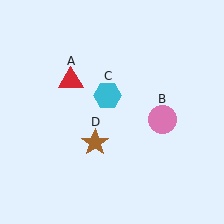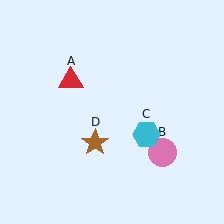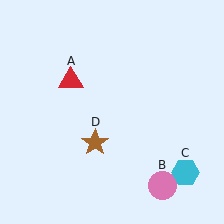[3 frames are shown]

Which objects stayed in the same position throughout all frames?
Red triangle (object A) and brown star (object D) remained stationary.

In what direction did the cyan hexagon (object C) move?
The cyan hexagon (object C) moved down and to the right.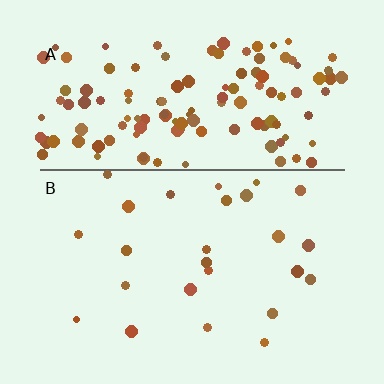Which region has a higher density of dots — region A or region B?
A (the top).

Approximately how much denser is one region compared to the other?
Approximately 5.2× — region A over region B.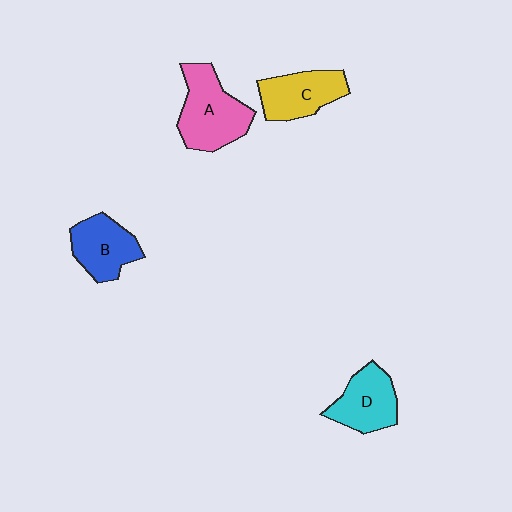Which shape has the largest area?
Shape A (pink).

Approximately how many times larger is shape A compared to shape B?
Approximately 1.3 times.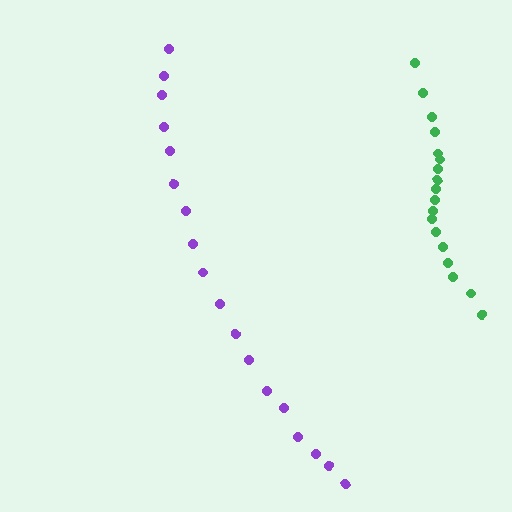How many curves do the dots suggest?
There are 2 distinct paths.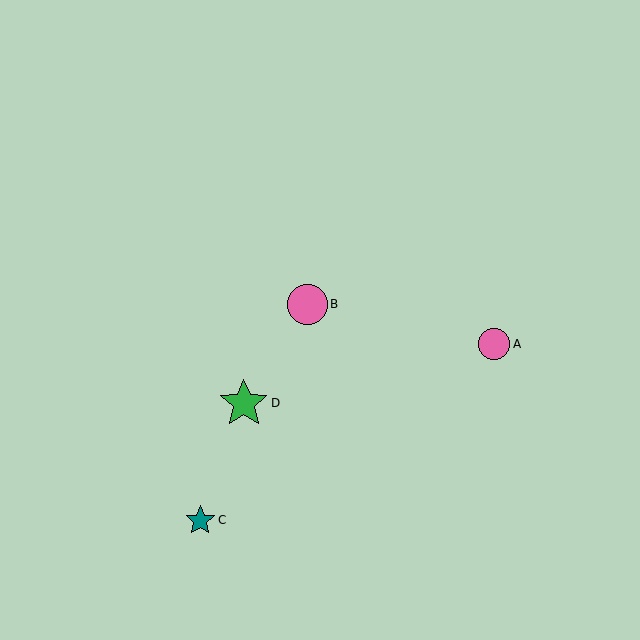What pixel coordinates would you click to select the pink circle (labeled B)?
Click at (307, 304) to select the pink circle B.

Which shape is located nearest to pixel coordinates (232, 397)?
The green star (labeled D) at (244, 403) is nearest to that location.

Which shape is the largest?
The green star (labeled D) is the largest.